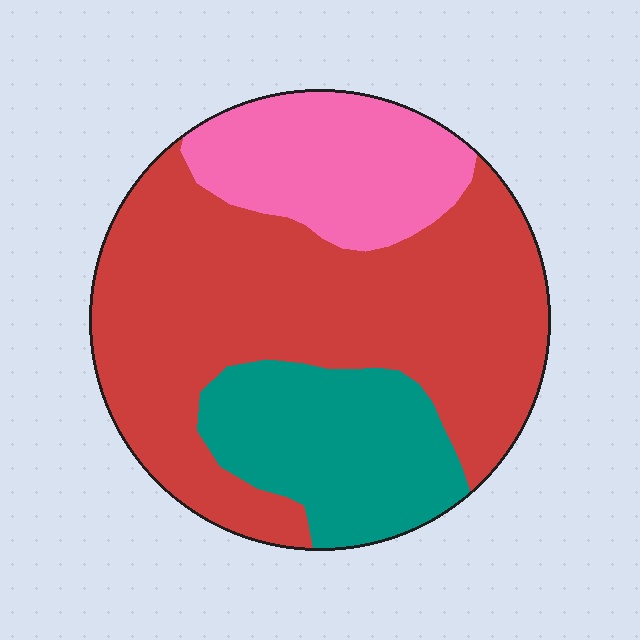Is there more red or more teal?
Red.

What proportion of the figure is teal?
Teal covers about 20% of the figure.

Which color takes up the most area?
Red, at roughly 60%.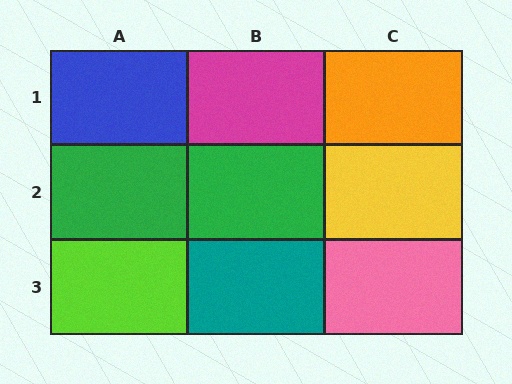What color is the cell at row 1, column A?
Blue.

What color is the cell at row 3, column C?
Pink.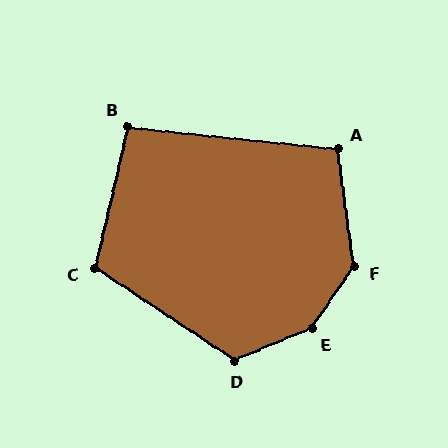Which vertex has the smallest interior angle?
B, at approximately 97 degrees.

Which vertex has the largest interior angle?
E, at approximately 146 degrees.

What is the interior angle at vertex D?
Approximately 124 degrees (obtuse).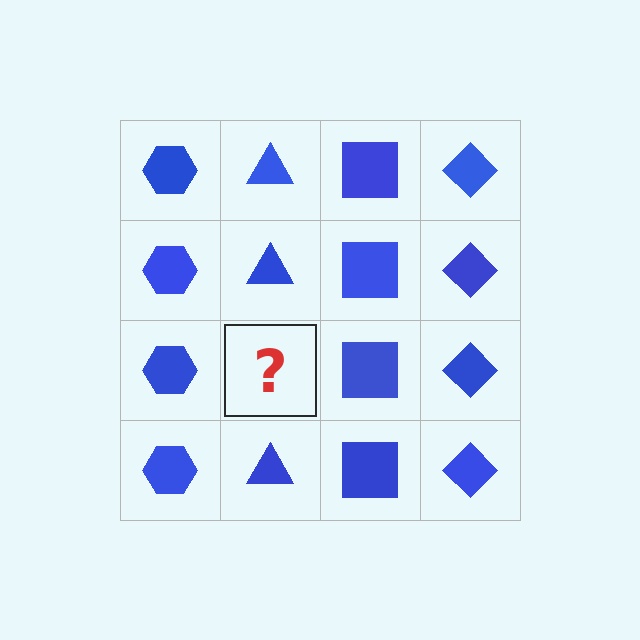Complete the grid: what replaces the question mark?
The question mark should be replaced with a blue triangle.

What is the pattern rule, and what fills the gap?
The rule is that each column has a consistent shape. The gap should be filled with a blue triangle.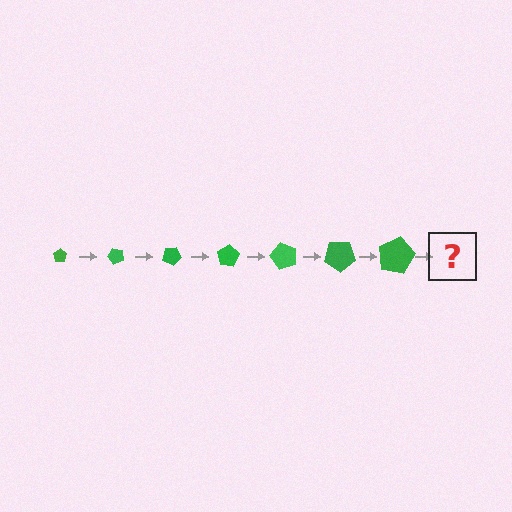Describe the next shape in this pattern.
It should be a pentagon, larger than the previous one and rotated 350 degrees from the start.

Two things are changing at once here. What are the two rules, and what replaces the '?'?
The two rules are that the pentagon grows larger each step and it rotates 50 degrees each step. The '?' should be a pentagon, larger than the previous one and rotated 350 degrees from the start.